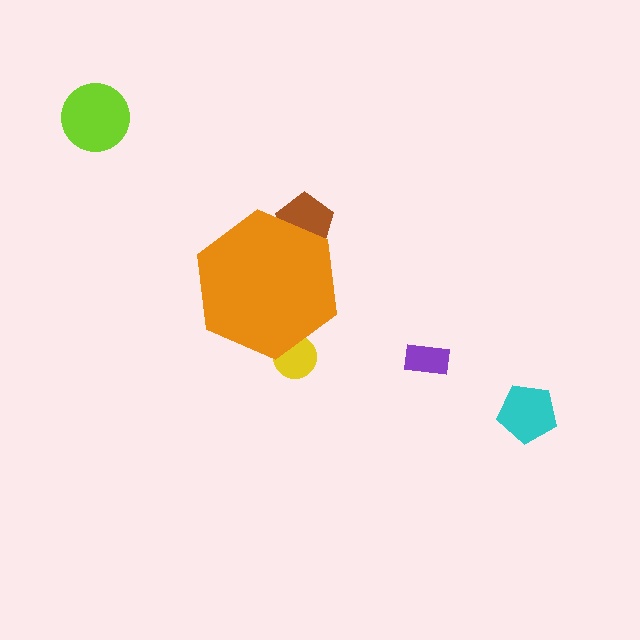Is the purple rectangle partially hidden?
No, the purple rectangle is fully visible.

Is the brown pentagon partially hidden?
Yes, the brown pentagon is partially hidden behind the orange hexagon.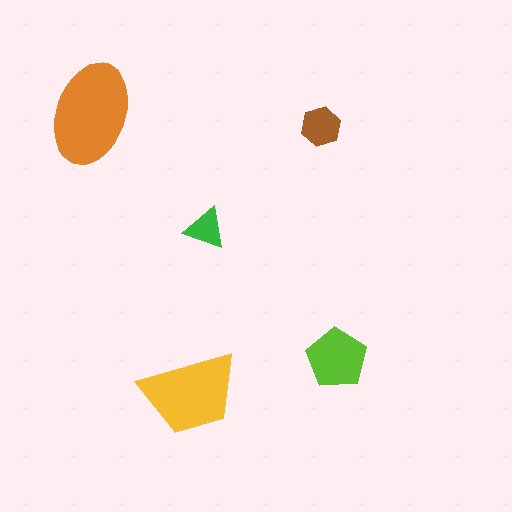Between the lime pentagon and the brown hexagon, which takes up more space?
The lime pentagon.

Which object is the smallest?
The green triangle.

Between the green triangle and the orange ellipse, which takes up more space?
The orange ellipse.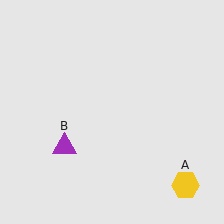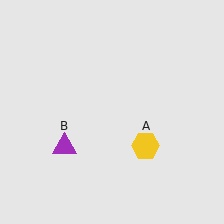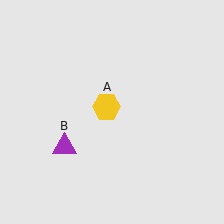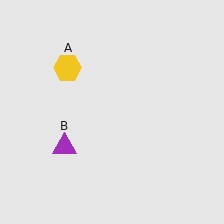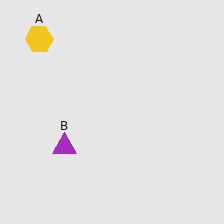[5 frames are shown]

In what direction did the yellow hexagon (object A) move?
The yellow hexagon (object A) moved up and to the left.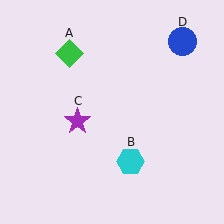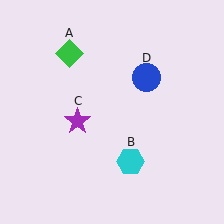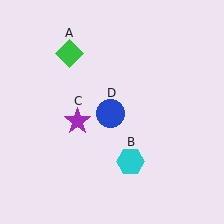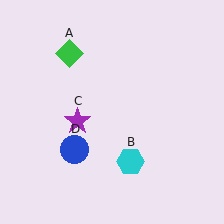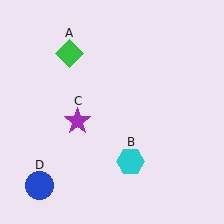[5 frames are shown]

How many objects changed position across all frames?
1 object changed position: blue circle (object D).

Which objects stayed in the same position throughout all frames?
Green diamond (object A) and cyan hexagon (object B) and purple star (object C) remained stationary.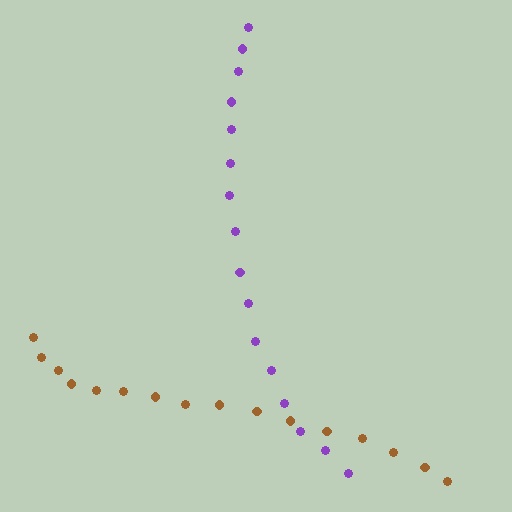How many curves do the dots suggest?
There are 2 distinct paths.